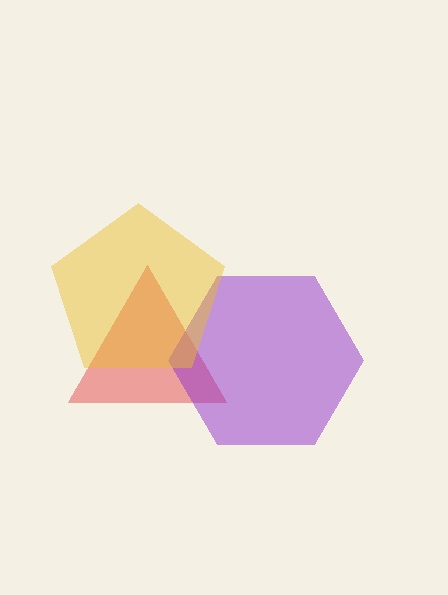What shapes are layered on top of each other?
The layered shapes are: a red triangle, a purple hexagon, a yellow pentagon.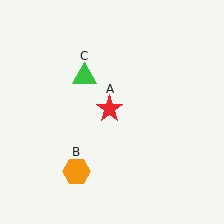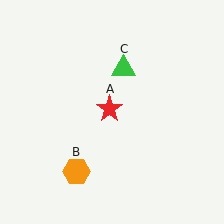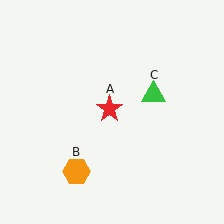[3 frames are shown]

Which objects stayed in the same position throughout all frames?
Red star (object A) and orange hexagon (object B) remained stationary.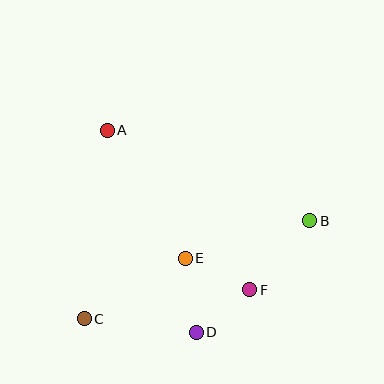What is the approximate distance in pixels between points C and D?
The distance between C and D is approximately 113 pixels.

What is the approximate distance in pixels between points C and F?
The distance between C and F is approximately 168 pixels.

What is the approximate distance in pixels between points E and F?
The distance between E and F is approximately 72 pixels.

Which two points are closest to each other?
Points D and F are closest to each other.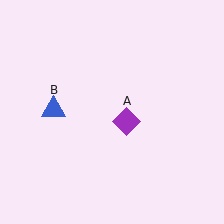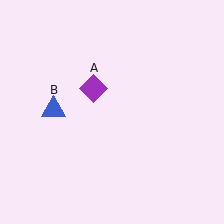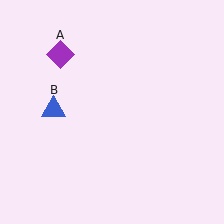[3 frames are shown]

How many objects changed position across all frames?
1 object changed position: purple diamond (object A).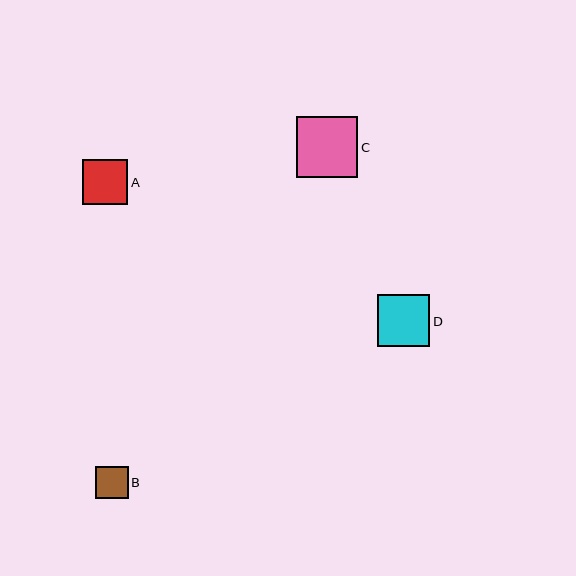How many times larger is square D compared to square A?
Square D is approximately 1.2 times the size of square A.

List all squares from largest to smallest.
From largest to smallest: C, D, A, B.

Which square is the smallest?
Square B is the smallest with a size of approximately 32 pixels.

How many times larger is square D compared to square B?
Square D is approximately 1.6 times the size of square B.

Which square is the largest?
Square C is the largest with a size of approximately 61 pixels.